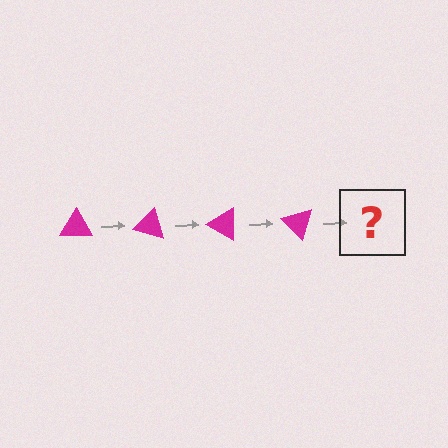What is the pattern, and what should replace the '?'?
The pattern is that the triangle rotates 15 degrees each step. The '?' should be a magenta triangle rotated 60 degrees.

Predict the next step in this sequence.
The next step is a magenta triangle rotated 60 degrees.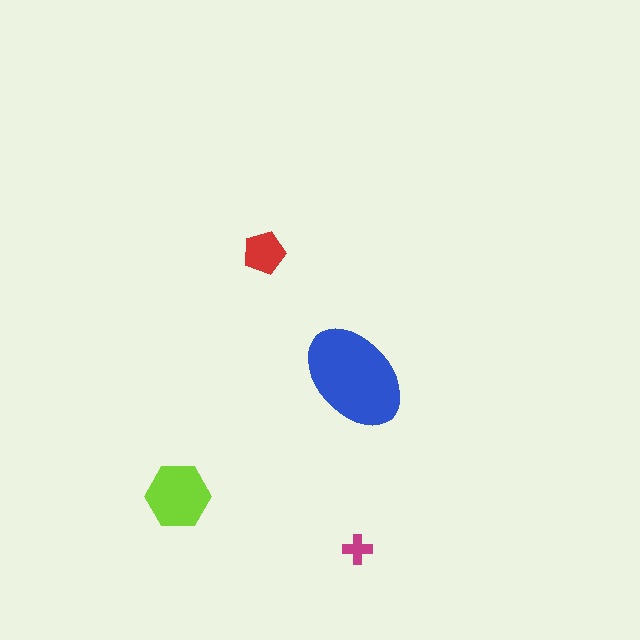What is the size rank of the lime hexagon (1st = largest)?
2nd.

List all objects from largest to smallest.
The blue ellipse, the lime hexagon, the red pentagon, the magenta cross.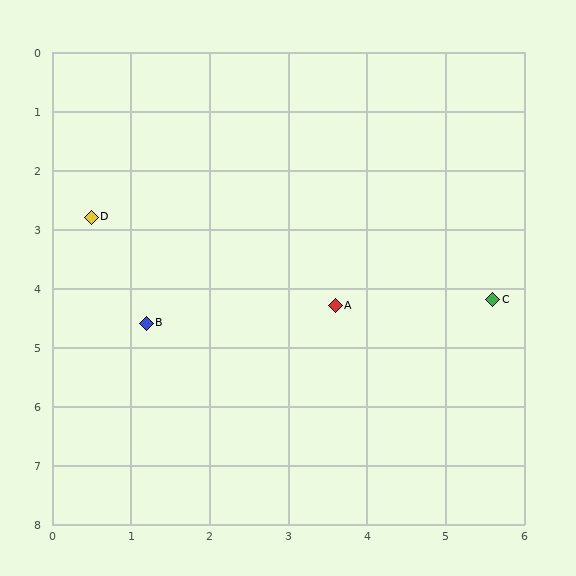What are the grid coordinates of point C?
Point C is at approximately (5.6, 4.2).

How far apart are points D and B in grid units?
Points D and B are about 1.9 grid units apart.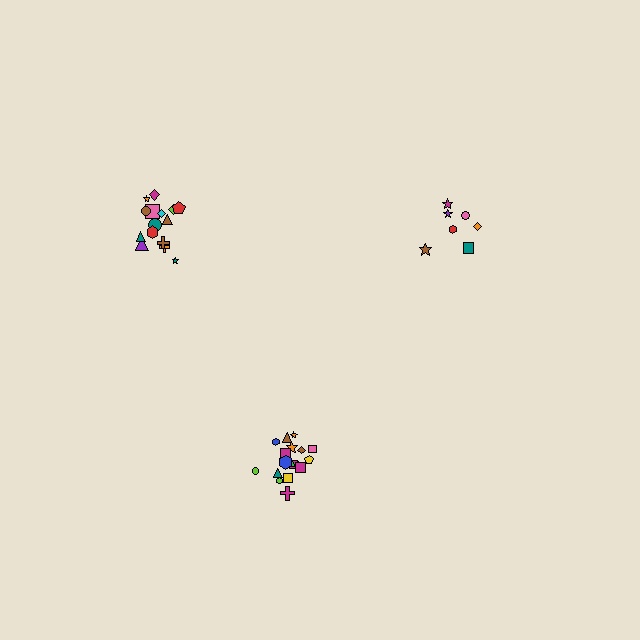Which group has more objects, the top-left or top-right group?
The top-left group.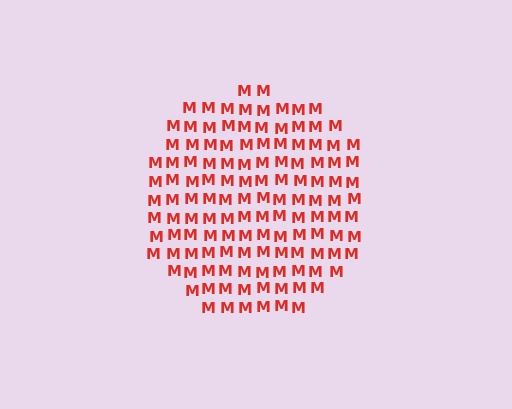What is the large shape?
The large shape is a circle.